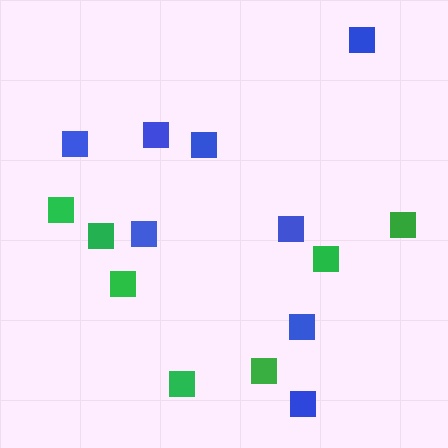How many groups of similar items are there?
There are 2 groups: one group of green squares (7) and one group of blue squares (8).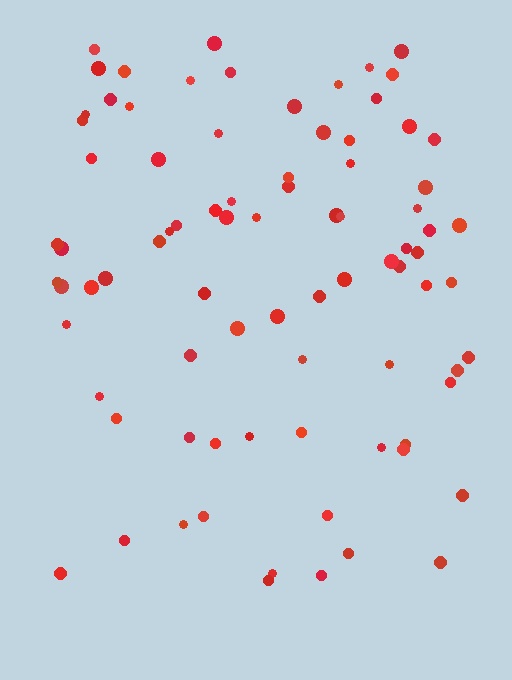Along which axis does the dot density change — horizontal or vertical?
Vertical.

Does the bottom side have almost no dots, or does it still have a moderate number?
Still a moderate number, just noticeably fewer than the top.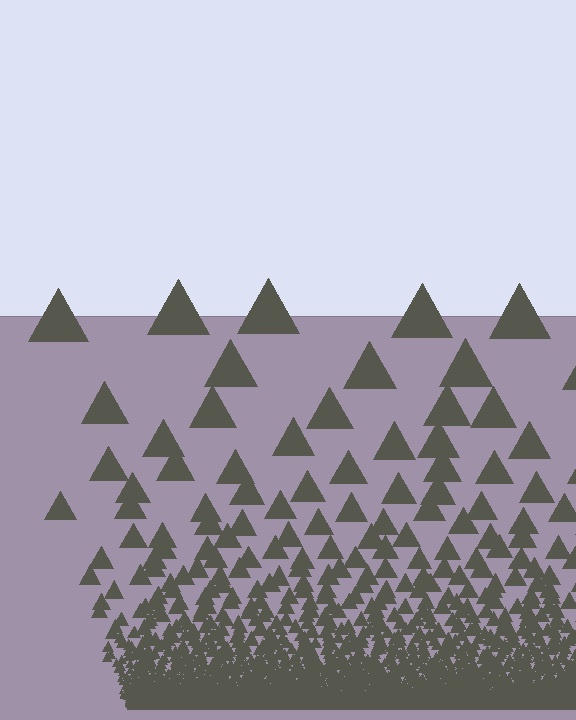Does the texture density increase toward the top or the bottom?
Density increases toward the bottom.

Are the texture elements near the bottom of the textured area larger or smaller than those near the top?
Smaller. The gradient is inverted — elements near the bottom are smaller and denser.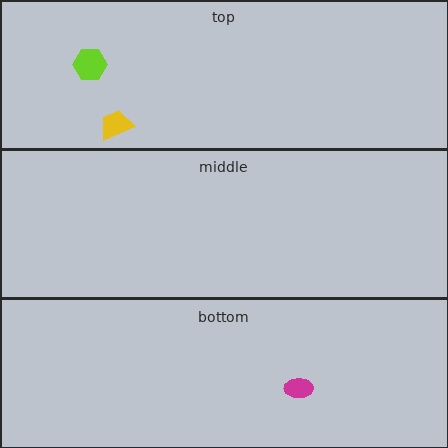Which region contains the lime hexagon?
The top region.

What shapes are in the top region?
The lime hexagon, the yellow trapezoid.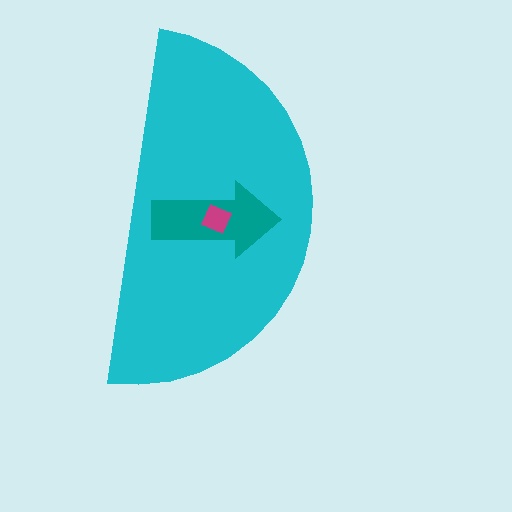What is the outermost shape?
The cyan semicircle.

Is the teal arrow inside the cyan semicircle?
Yes.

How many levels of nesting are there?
3.